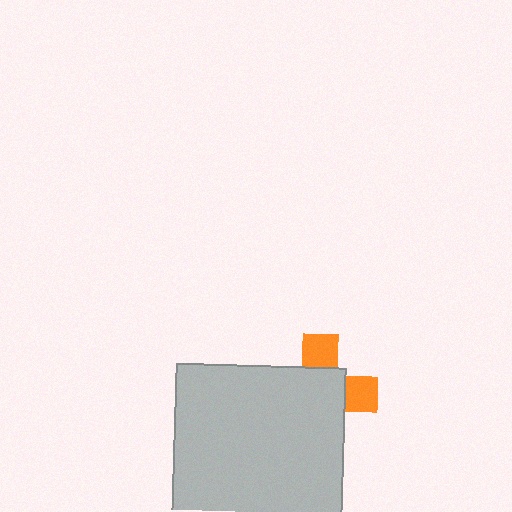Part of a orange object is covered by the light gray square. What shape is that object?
It is a cross.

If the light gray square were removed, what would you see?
You would see the complete orange cross.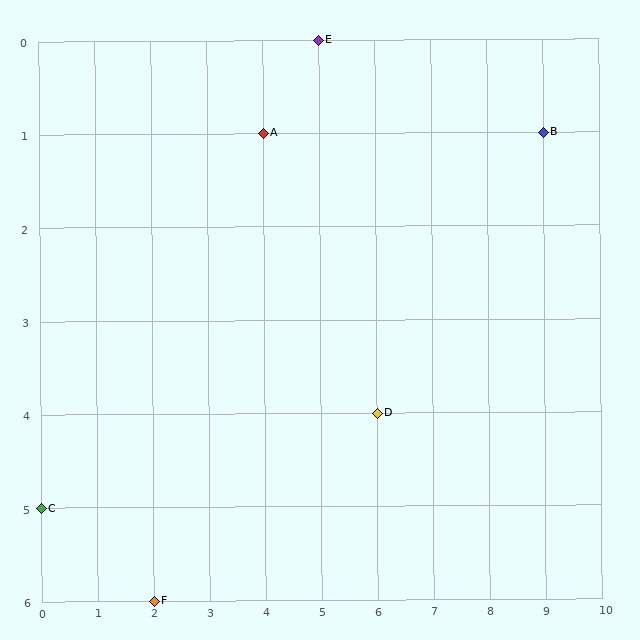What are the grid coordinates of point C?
Point C is at grid coordinates (0, 5).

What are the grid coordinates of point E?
Point E is at grid coordinates (5, 0).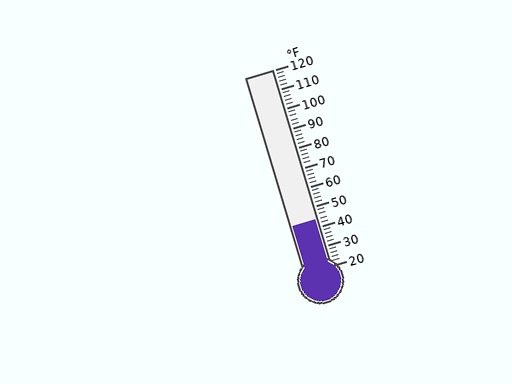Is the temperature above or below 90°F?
The temperature is below 90°F.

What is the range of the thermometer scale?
The thermometer scale ranges from 20°F to 120°F.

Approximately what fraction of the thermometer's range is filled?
The thermometer is filled to approximately 25% of its range.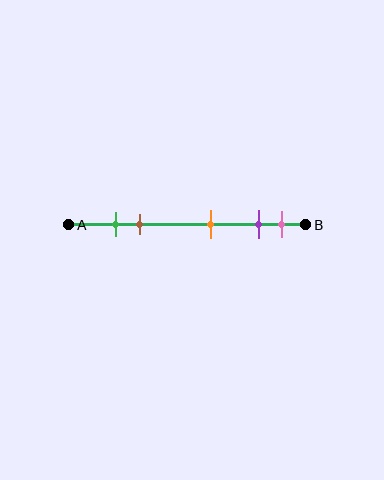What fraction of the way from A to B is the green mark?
The green mark is approximately 20% (0.2) of the way from A to B.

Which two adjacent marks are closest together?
The green and brown marks are the closest adjacent pair.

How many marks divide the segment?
There are 5 marks dividing the segment.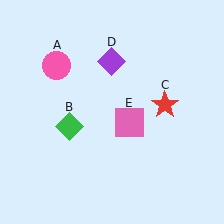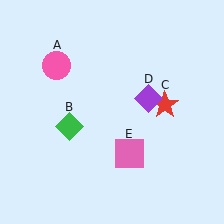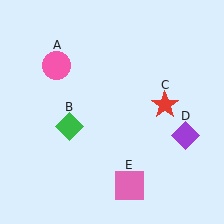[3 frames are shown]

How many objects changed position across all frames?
2 objects changed position: purple diamond (object D), pink square (object E).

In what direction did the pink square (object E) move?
The pink square (object E) moved down.